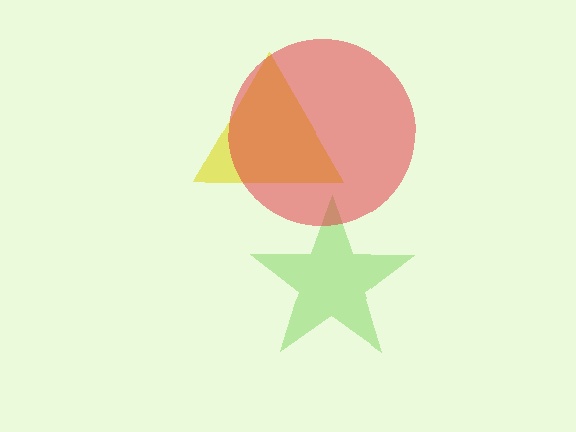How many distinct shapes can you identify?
There are 3 distinct shapes: a lime star, a yellow triangle, a red circle.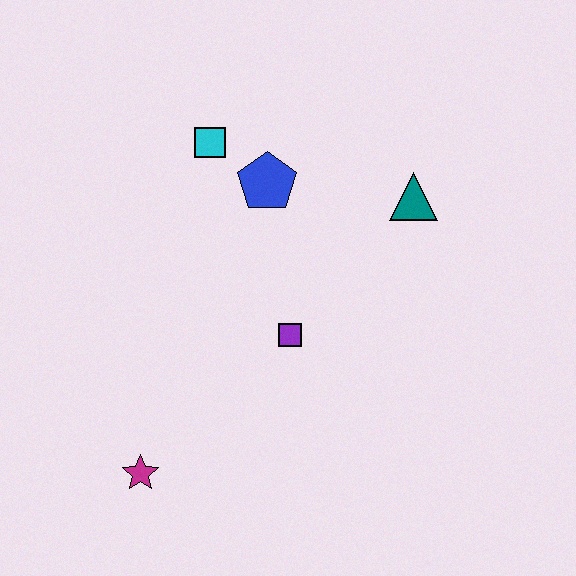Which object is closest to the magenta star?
The purple square is closest to the magenta star.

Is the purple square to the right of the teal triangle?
No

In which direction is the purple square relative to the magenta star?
The purple square is to the right of the magenta star.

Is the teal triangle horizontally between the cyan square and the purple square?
No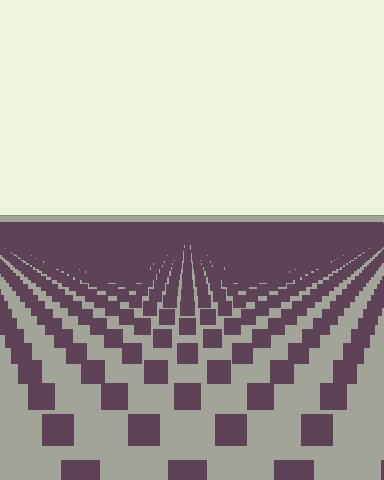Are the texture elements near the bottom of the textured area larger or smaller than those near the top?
Larger. Near the bottom, elements are closer to the viewer and appear at a bigger on-screen size.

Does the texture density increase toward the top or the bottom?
Density increases toward the top.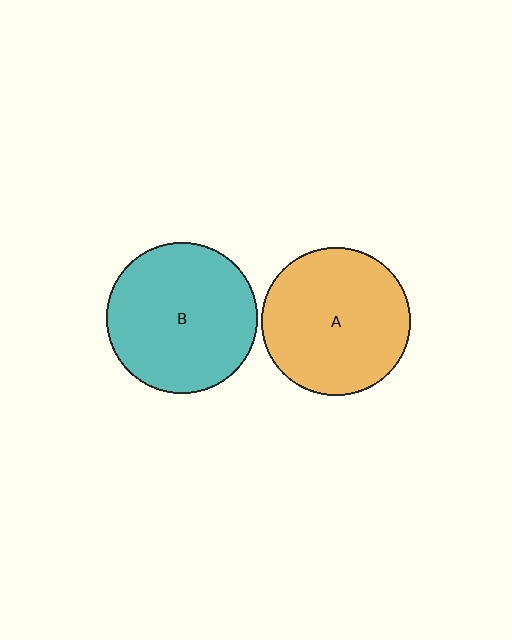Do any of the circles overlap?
No, none of the circles overlap.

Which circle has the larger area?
Circle B (teal).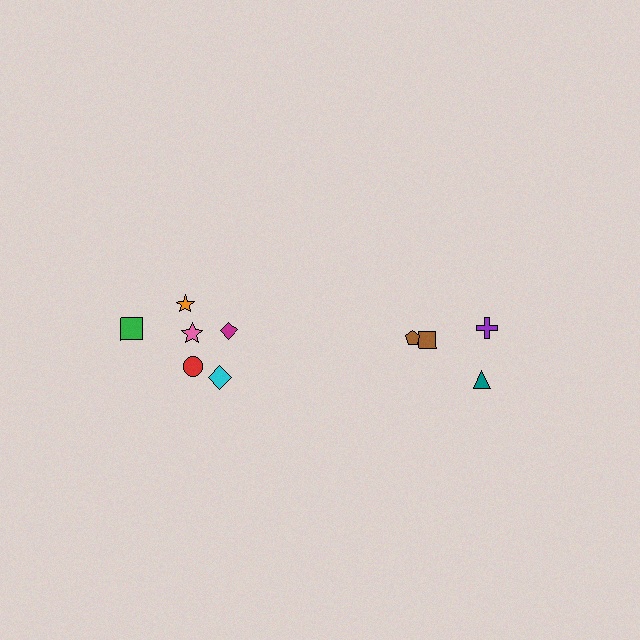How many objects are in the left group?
There are 6 objects.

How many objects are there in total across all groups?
There are 10 objects.